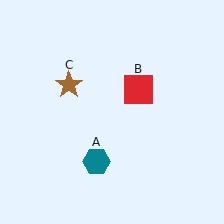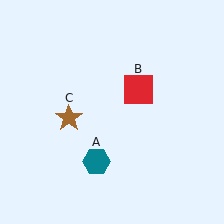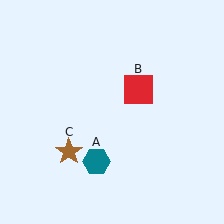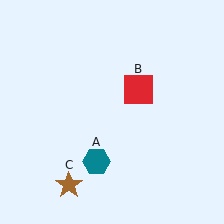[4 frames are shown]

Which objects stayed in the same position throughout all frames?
Teal hexagon (object A) and red square (object B) remained stationary.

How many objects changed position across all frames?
1 object changed position: brown star (object C).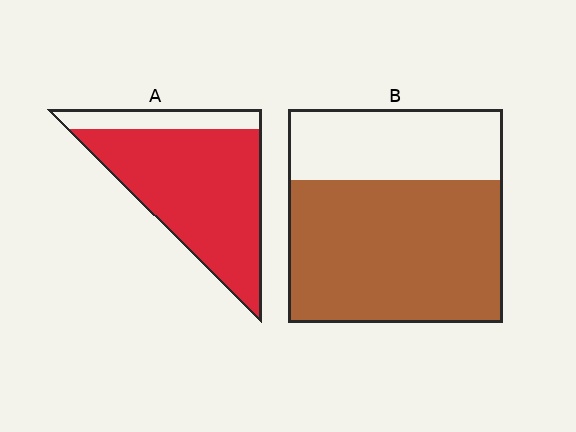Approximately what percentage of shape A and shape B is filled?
A is approximately 80% and B is approximately 65%.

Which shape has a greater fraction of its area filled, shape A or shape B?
Shape A.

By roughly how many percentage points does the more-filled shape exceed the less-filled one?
By roughly 15 percentage points (A over B).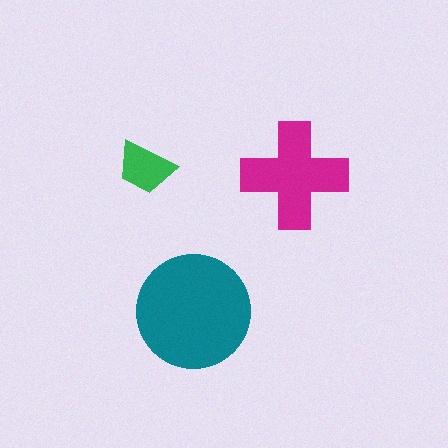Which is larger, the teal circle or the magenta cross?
The teal circle.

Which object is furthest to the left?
The green trapezoid is leftmost.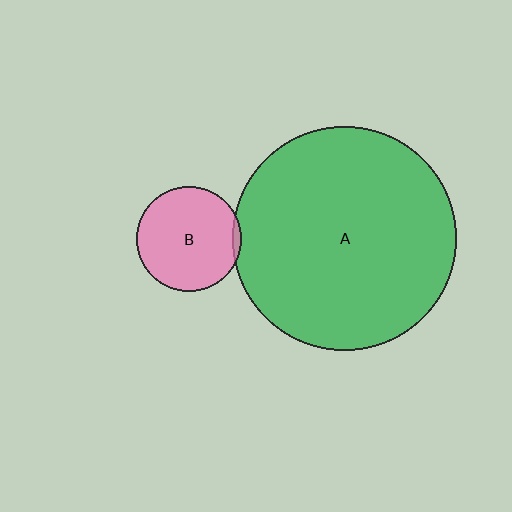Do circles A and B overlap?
Yes.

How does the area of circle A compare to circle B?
Approximately 4.6 times.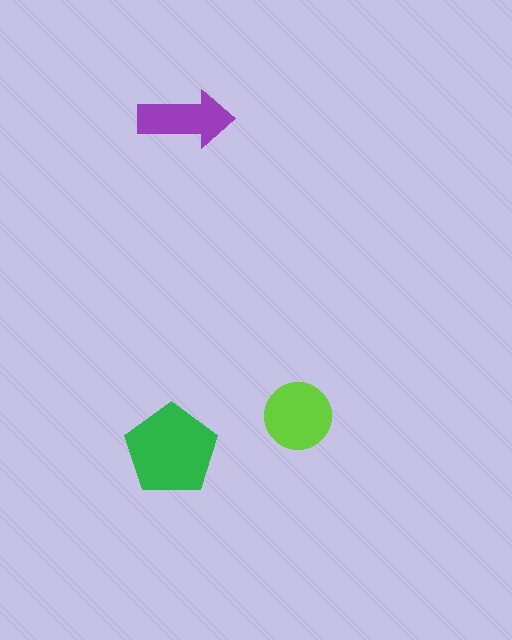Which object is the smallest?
The purple arrow.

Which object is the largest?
The green pentagon.